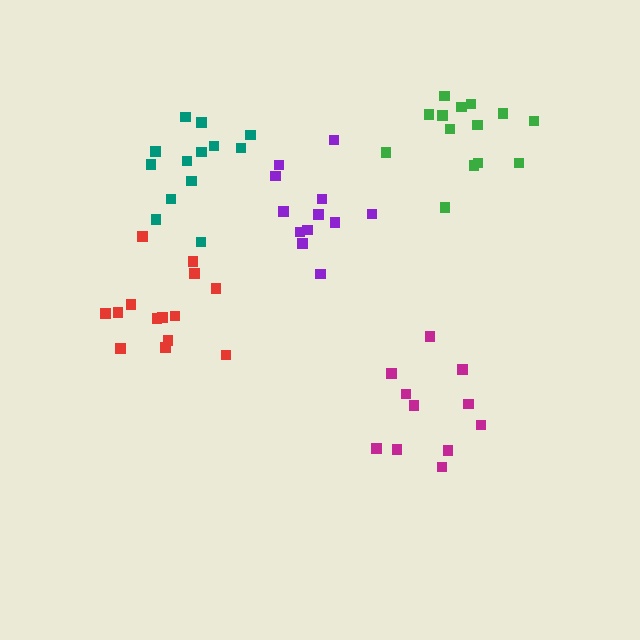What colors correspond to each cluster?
The clusters are colored: green, purple, red, magenta, teal.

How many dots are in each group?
Group 1: 14 dots, Group 2: 12 dots, Group 3: 14 dots, Group 4: 11 dots, Group 5: 13 dots (64 total).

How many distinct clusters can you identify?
There are 5 distinct clusters.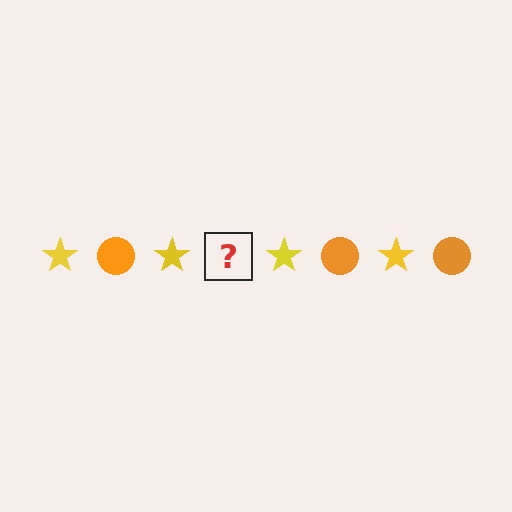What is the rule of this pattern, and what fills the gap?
The rule is that the pattern alternates between yellow star and orange circle. The gap should be filled with an orange circle.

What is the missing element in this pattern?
The missing element is an orange circle.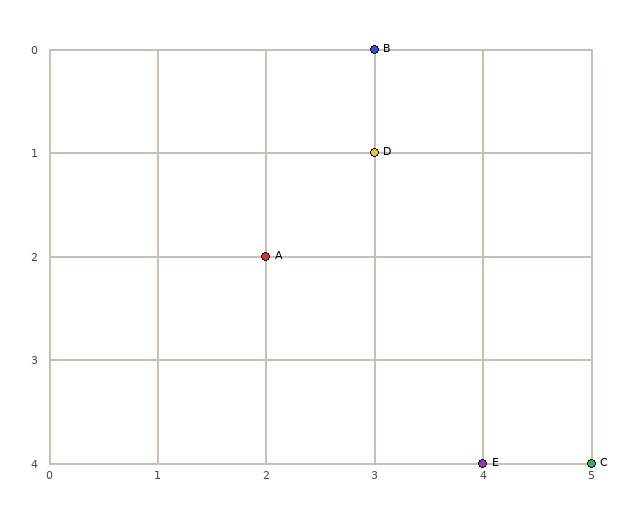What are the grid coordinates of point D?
Point D is at grid coordinates (3, 1).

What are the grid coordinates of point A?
Point A is at grid coordinates (2, 2).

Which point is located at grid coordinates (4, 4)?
Point E is at (4, 4).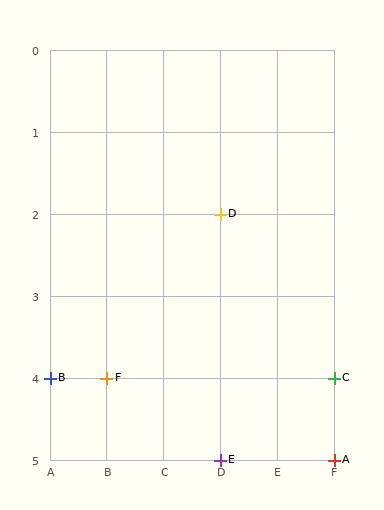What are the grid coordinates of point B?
Point B is at grid coordinates (A, 4).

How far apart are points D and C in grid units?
Points D and C are 2 columns and 2 rows apart (about 2.8 grid units diagonally).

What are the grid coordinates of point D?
Point D is at grid coordinates (D, 2).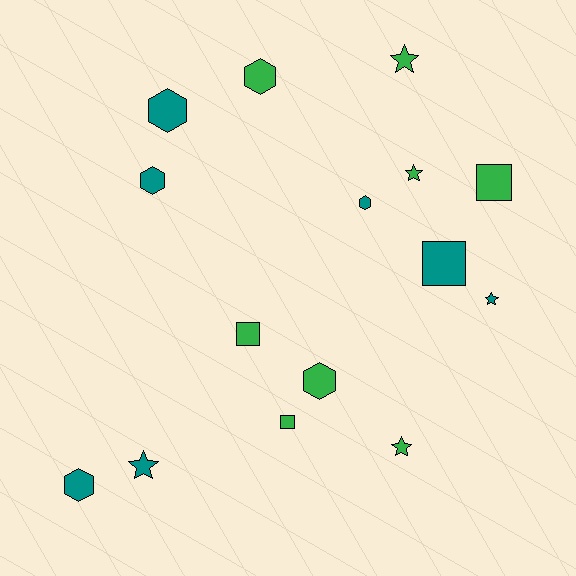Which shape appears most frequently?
Hexagon, with 6 objects.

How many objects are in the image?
There are 15 objects.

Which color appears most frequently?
Green, with 8 objects.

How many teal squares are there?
There is 1 teal square.